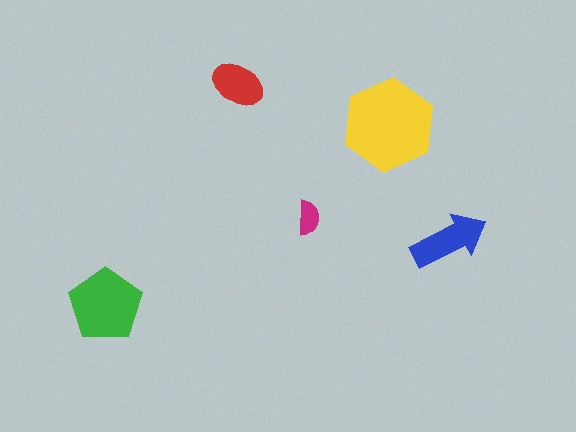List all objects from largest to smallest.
The yellow hexagon, the green pentagon, the blue arrow, the red ellipse, the magenta semicircle.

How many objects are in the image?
There are 5 objects in the image.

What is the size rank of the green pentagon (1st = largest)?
2nd.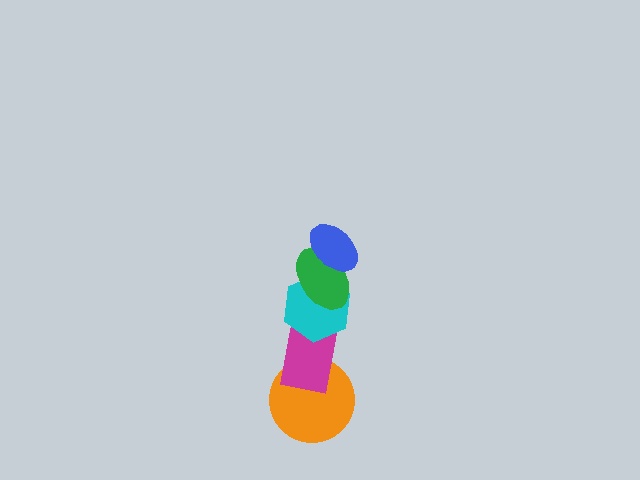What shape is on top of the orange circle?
The magenta rectangle is on top of the orange circle.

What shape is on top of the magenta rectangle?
The cyan hexagon is on top of the magenta rectangle.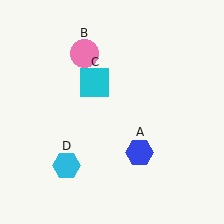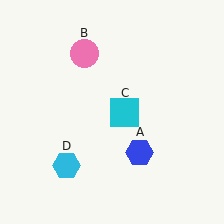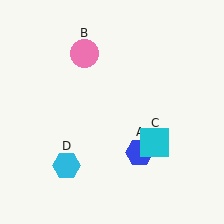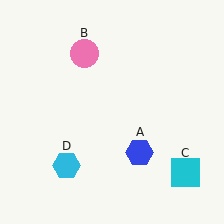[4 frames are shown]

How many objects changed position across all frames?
1 object changed position: cyan square (object C).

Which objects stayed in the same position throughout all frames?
Blue hexagon (object A) and pink circle (object B) and cyan hexagon (object D) remained stationary.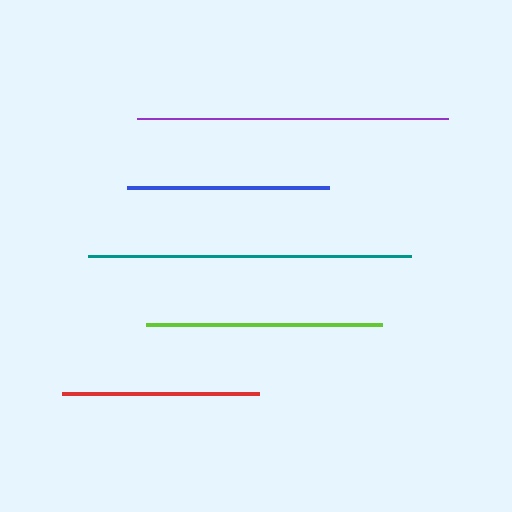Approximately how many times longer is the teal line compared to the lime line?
The teal line is approximately 1.4 times the length of the lime line.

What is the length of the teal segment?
The teal segment is approximately 323 pixels long.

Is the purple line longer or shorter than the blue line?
The purple line is longer than the blue line.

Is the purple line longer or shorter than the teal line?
The teal line is longer than the purple line.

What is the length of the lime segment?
The lime segment is approximately 236 pixels long.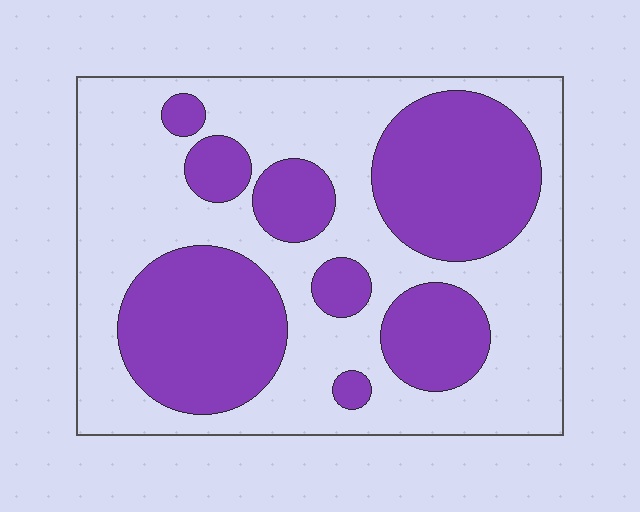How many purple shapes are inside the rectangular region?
8.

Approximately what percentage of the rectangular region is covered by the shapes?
Approximately 40%.